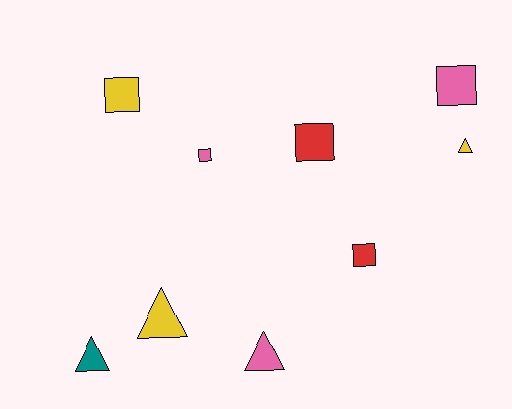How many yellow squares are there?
There is 1 yellow square.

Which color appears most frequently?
Yellow, with 3 objects.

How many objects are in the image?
There are 9 objects.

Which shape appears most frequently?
Square, with 5 objects.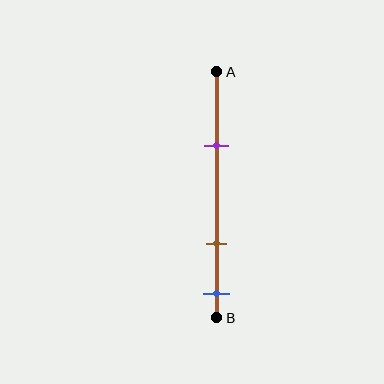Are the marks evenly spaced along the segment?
No, the marks are not evenly spaced.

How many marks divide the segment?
There are 3 marks dividing the segment.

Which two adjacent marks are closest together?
The brown and blue marks are the closest adjacent pair.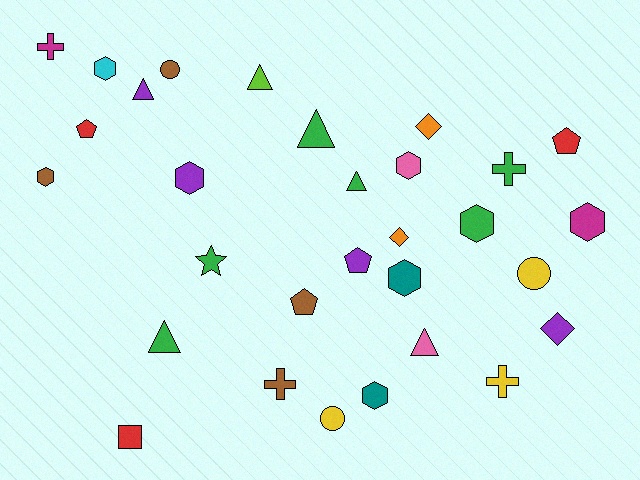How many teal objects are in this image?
There are 2 teal objects.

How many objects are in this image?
There are 30 objects.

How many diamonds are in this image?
There are 3 diamonds.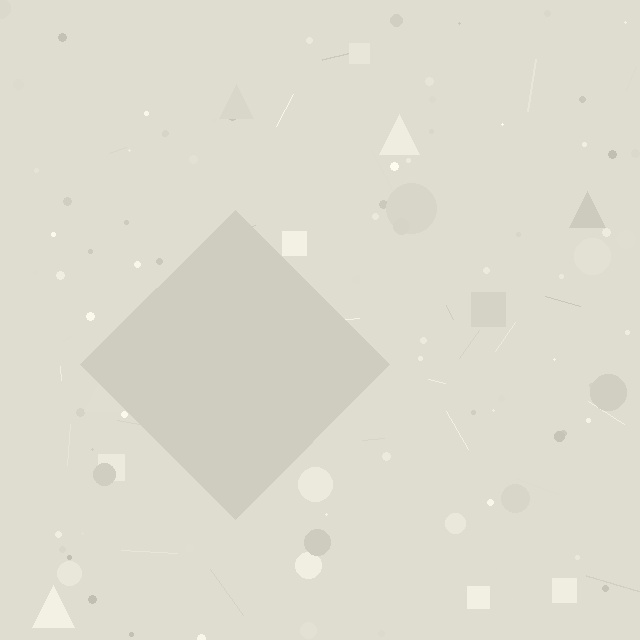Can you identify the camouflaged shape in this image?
The camouflaged shape is a diamond.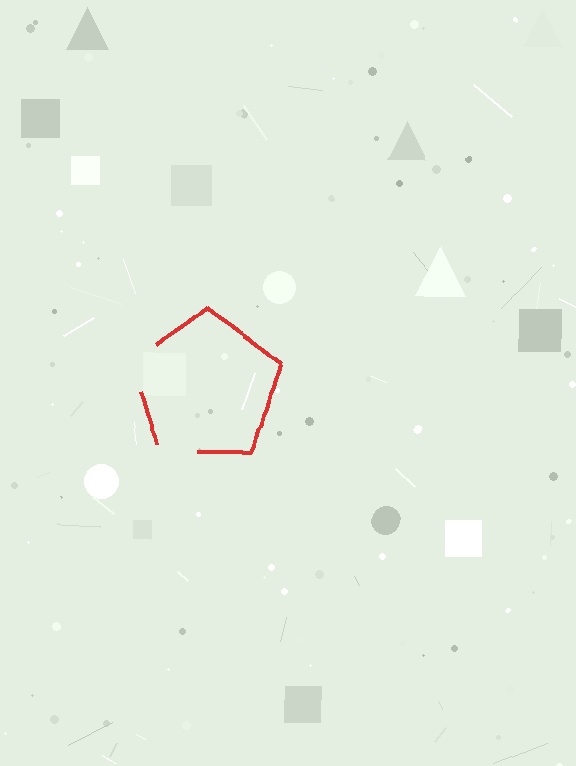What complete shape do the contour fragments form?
The contour fragments form a pentagon.